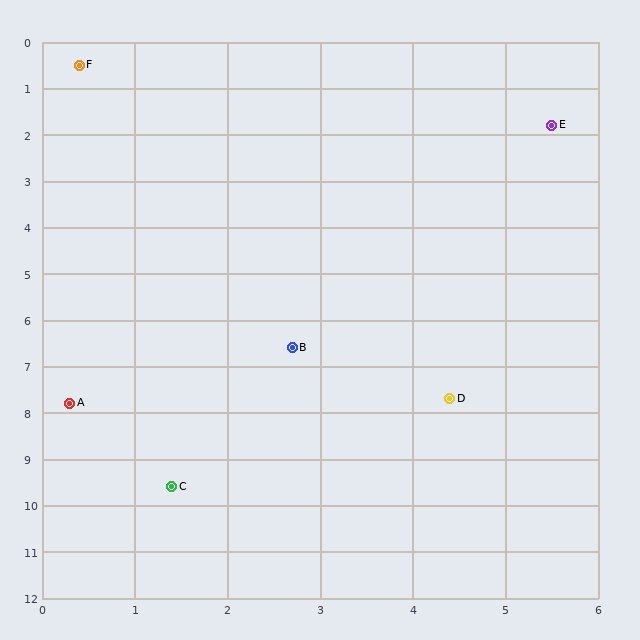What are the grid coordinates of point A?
Point A is at approximately (0.3, 7.8).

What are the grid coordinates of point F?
Point F is at approximately (0.4, 0.5).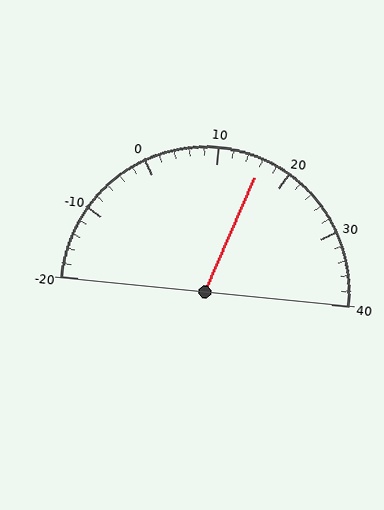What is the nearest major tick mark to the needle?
The nearest major tick mark is 20.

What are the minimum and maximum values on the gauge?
The gauge ranges from -20 to 40.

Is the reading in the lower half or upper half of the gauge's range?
The reading is in the upper half of the range (-20 to 40).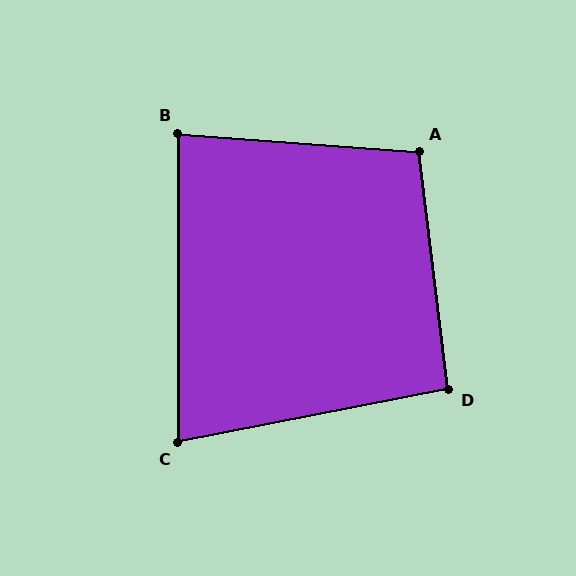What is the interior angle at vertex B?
Approximately 86 degrees (approximately right).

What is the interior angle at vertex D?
Approximately 94 degrees (approximately right).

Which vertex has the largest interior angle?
A, at approximately 101 degrees.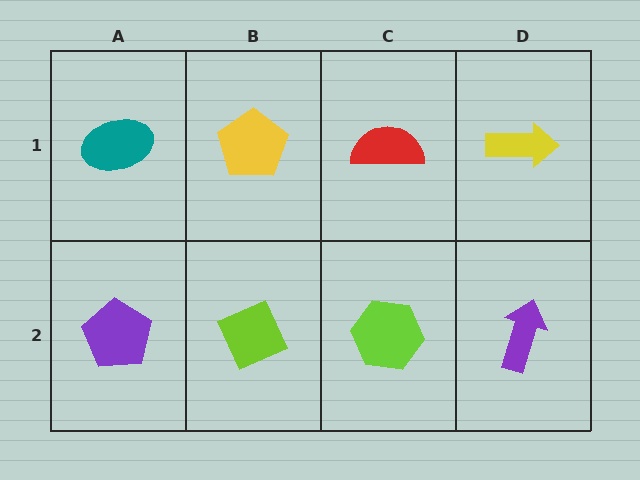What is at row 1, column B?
A yellow pentagon.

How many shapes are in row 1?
4 shapes.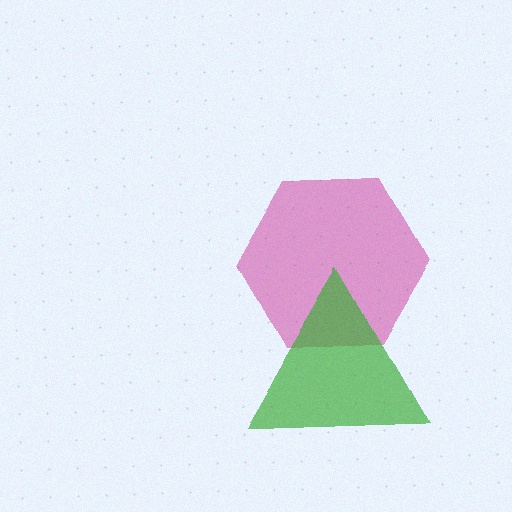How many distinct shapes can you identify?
There are 2 distinct shapes: a magenta hexagon, a green triangle.